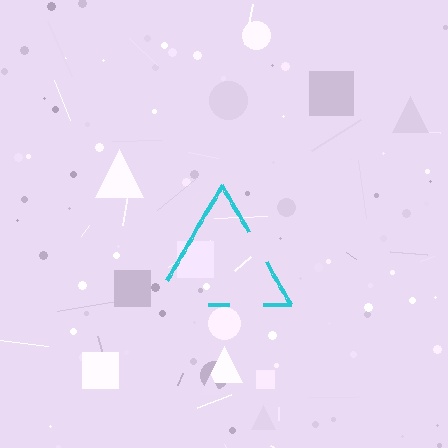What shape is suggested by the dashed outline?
The dashed outline suggests a triangle.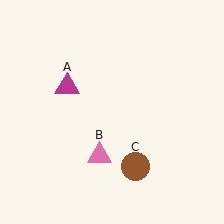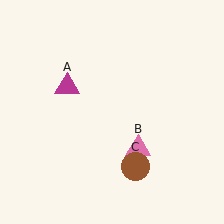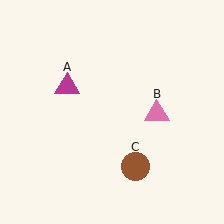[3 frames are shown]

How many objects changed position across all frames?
1 object changed position: pink triangle (object B).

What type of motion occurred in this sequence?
The pink triangle (object B) rotated counterclockwise around the center of the scene.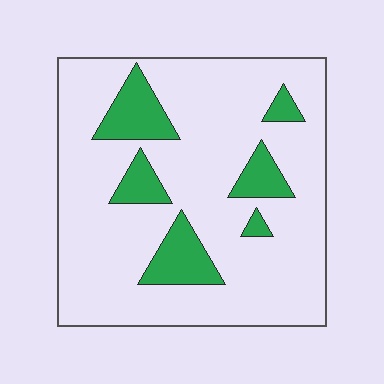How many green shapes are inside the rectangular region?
6.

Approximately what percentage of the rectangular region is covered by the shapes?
Approximately 15%.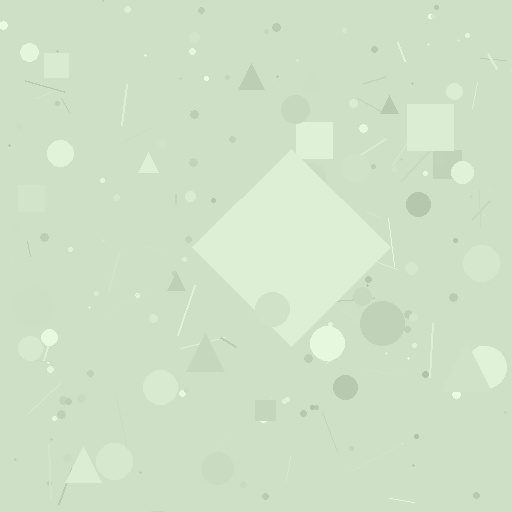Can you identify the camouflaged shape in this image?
The camouflaged shape is a diamond.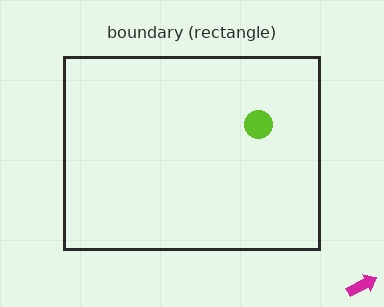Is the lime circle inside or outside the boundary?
Inside.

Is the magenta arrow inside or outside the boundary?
Outside.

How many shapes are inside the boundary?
1 inside, 1 outside.